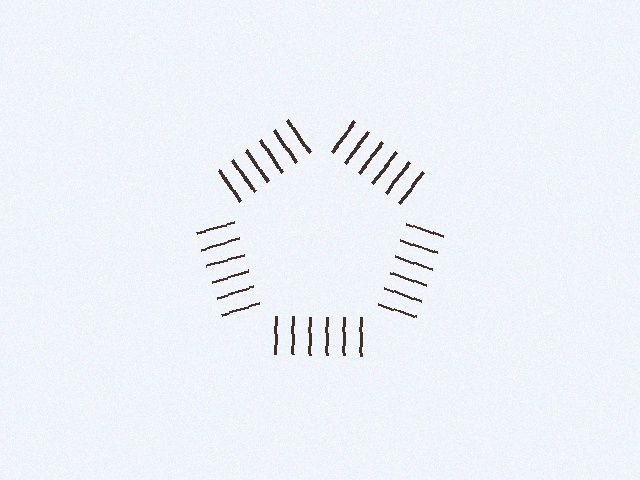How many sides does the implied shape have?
5 sides — the line-ends trace a pentagon.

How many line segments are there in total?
30 — 6 along each of the 5 edges.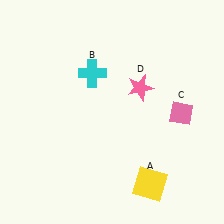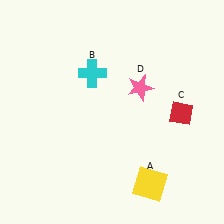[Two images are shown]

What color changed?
The diamond (C) changed from pink in Image 1 to red in Image 2.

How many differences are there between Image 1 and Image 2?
There is 1 difference between the two images.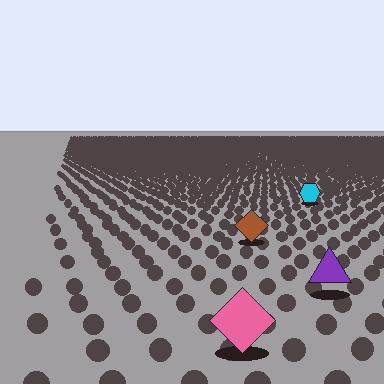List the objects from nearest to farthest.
From nearest to farthest: the pink diamond, the purple triangle, the brown diamond, the cyan hexagon.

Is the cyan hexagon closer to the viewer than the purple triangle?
No. The purple triangle is closer — you can tell from the texture gradient: the ground texture is coarser near it.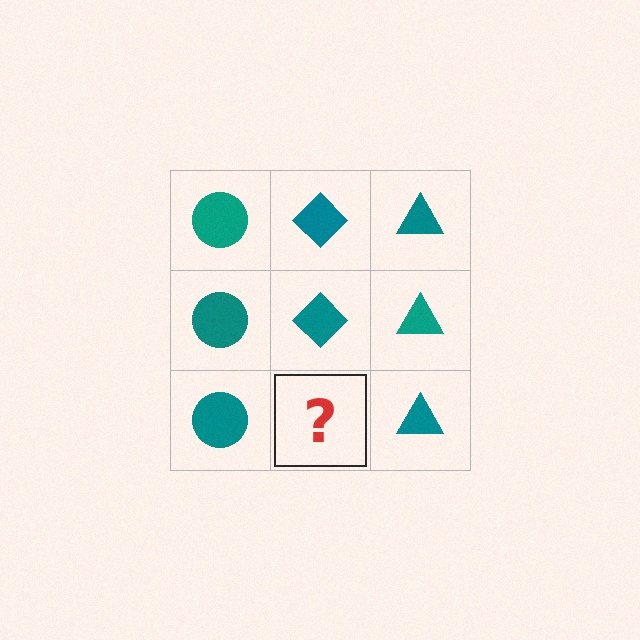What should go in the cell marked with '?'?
The missing cell should contain a teal diamond.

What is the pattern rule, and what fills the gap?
The rule is that each column has a consistent shape. The gap should be filled with a teal diamond.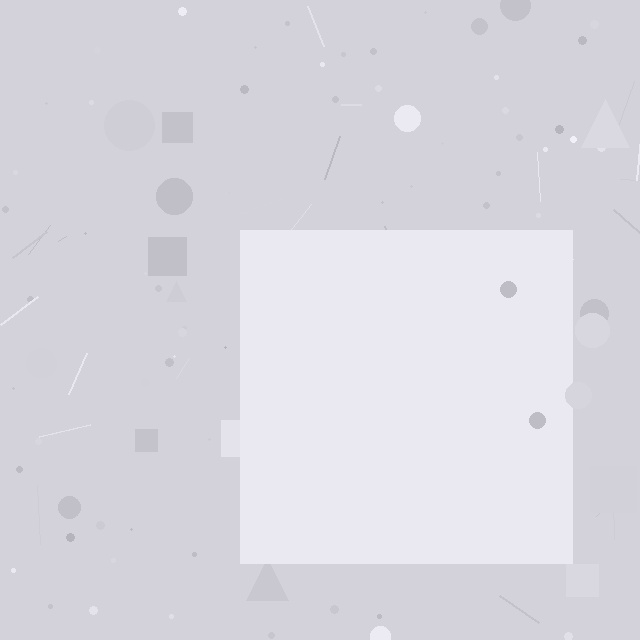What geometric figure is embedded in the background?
A square is embedded in the background.